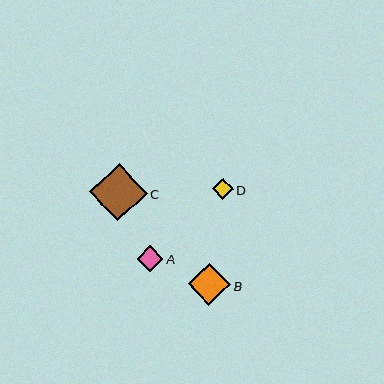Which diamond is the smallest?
Diamond D is the smallest with a size of approximately 21 pixels.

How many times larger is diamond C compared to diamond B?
Diamond C is approximately 1.4 times the size of diamond B.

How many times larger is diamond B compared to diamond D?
Diamond B is approximately 2.0 times the size of diamond D.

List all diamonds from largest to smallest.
From largest to smallest: C, B, A, D.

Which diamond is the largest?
Diamond C is the largest with a size of approximately 57 pixels.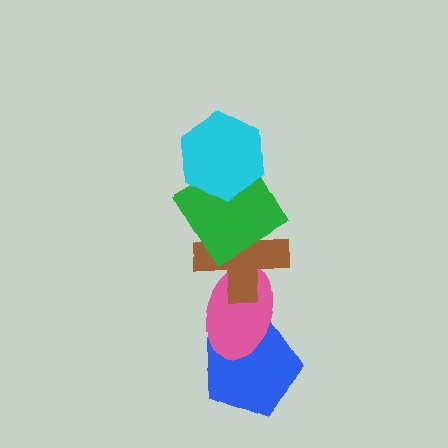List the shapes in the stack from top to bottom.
From top to bottom: the cyan hexagon, the green diamond, the brown cross, the pink ellipse, the blue pentagon.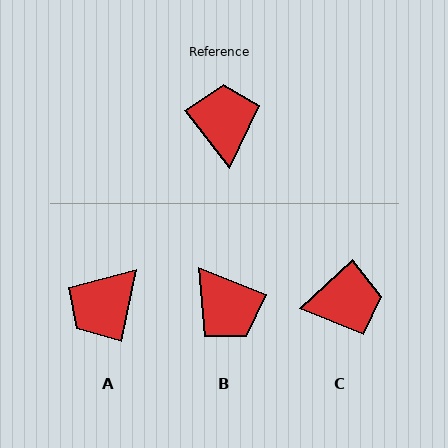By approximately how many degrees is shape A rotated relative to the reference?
Approximately 131 degrees counter-clockwise.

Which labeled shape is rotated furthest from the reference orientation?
B, about 150 degrees away.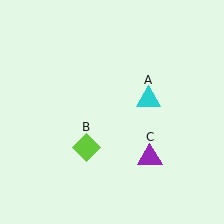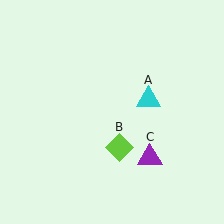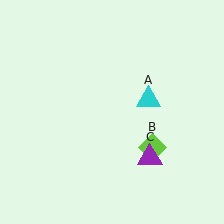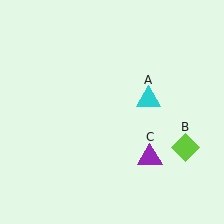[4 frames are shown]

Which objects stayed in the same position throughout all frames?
Cyan triangle (object A) and purple triangle (object C) remained stationary.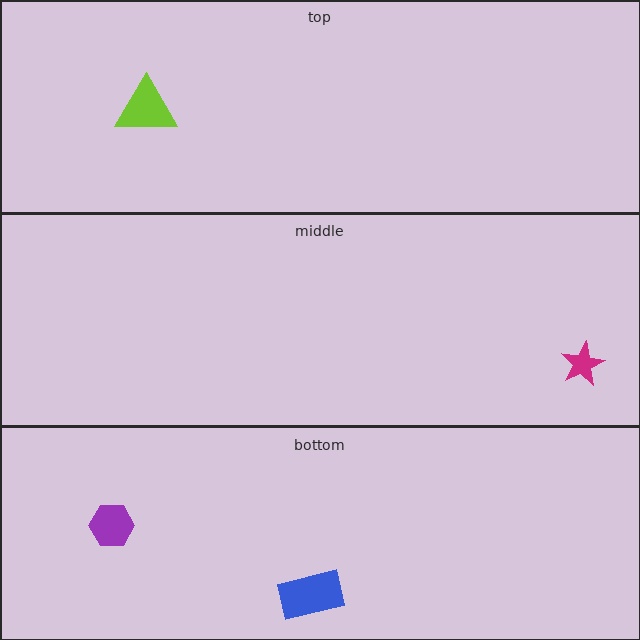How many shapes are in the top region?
1.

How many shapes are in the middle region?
1.